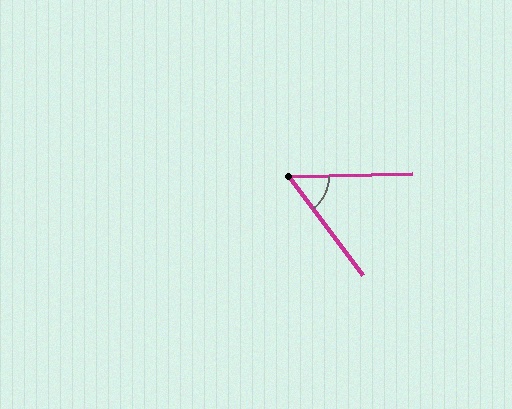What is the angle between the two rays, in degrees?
Approximately 55 degrees.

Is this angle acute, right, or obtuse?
It is acute.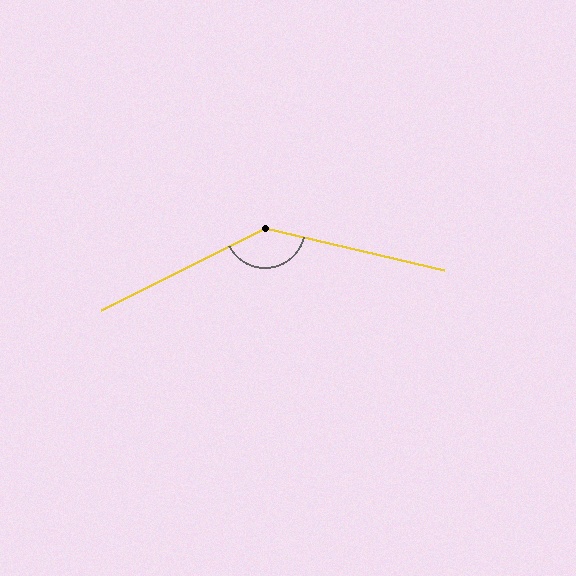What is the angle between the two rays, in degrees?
Approximately 140 degrees.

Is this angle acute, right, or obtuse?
It is obtuse.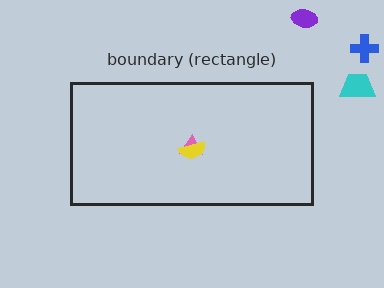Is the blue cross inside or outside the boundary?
Outside.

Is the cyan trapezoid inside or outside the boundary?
Outside.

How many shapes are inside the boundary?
2 inside, 3 outside.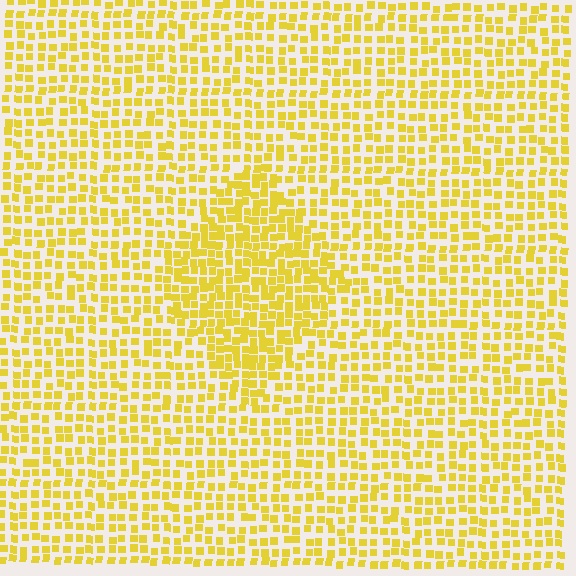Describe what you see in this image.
The image contains small yellow elements arranged at two different densities. A diamond-shaped region is visible where the elements are more densely packed than the surrounding area.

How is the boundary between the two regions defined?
The boundary is defined by a change in element density (approximately 1.6x ratio). All elements are the same color, size, and shape.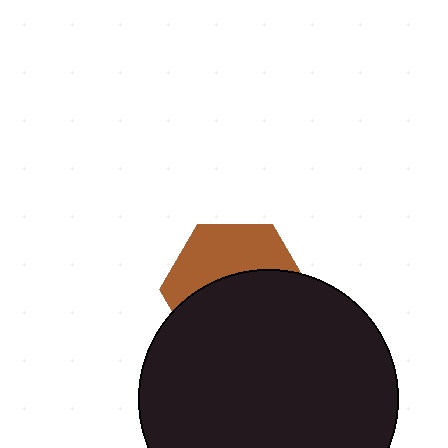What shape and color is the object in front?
The object in front is a black circle.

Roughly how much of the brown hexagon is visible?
A small part of it is visible (roughly 42%).